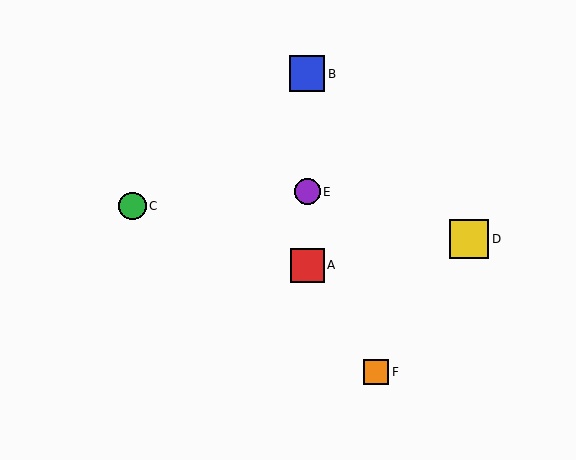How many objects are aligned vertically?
3 objects (A, B, E) are aligned vertically.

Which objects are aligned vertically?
Objects A, B, E are aligned vertically.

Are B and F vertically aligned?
No, B is at x≈307 and F is at x≈376.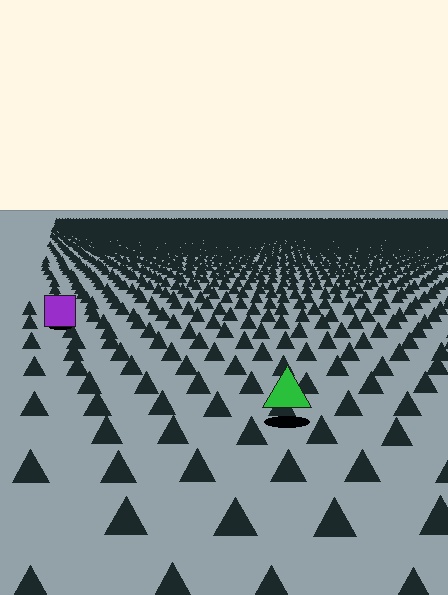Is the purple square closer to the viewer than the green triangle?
No. The green triangle is closer — you can tell from the texture gradient: the ground texture is coarser near it.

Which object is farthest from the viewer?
The purple square is farthest from the viewer. It appears smaller and the ground texture around it is denser.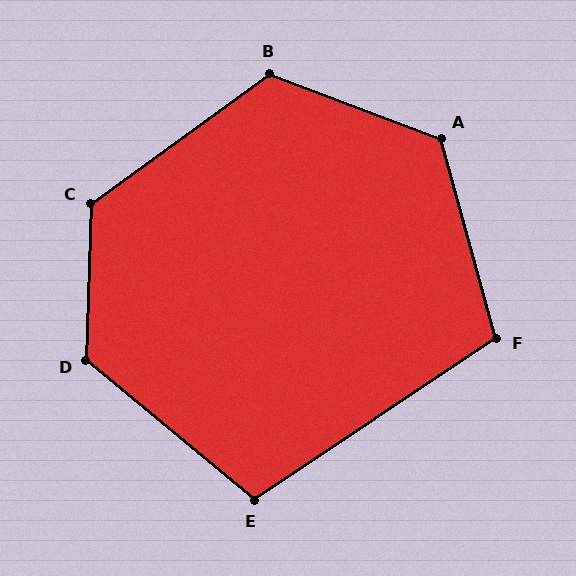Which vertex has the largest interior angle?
D, at approximately 128 degrees.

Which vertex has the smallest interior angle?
E, at approximately 107 degrees.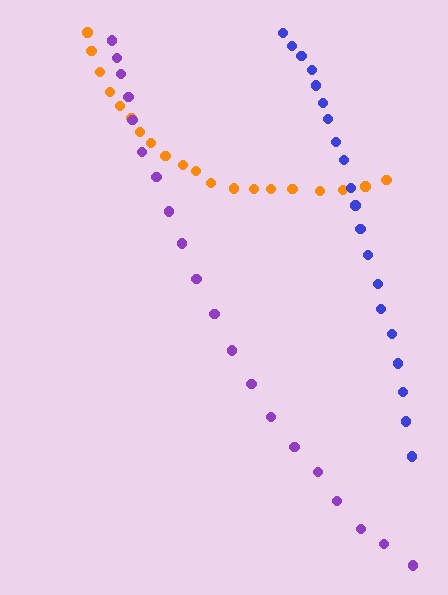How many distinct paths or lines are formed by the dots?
There are 3 distinct paths.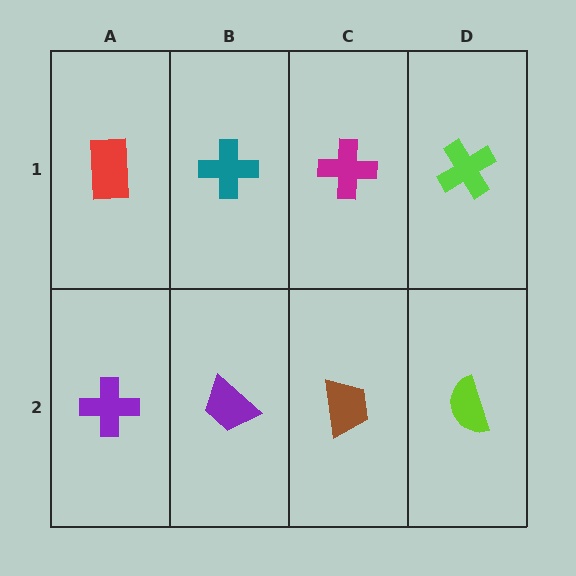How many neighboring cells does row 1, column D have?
2.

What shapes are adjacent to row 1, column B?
A purple trapezoid (row 2, column B), a red rectangle (row 1, column A), a magenta cross (row 1, column C).